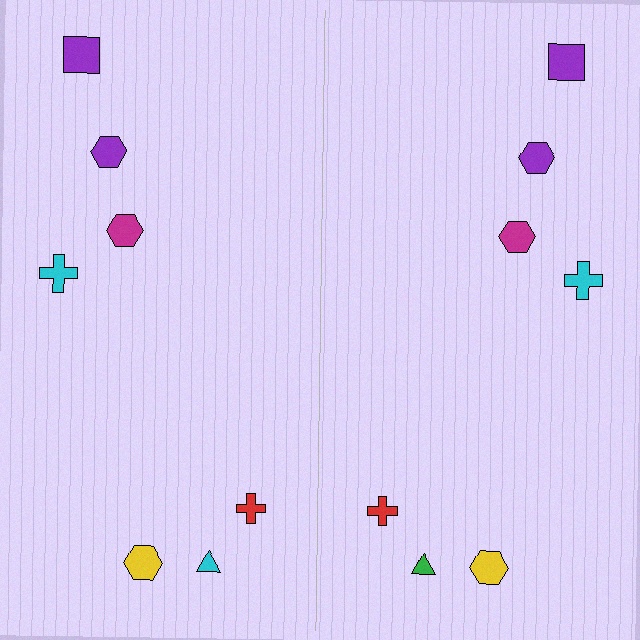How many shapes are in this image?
There are 14 shapes in this image.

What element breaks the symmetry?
The green triangle on the right side breaks the symmetry — its mirror counterpart is cyan.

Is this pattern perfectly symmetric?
No, the pattern is not perfectly symmetric. The green triangle on the right side breaks the symmetry — its mirror counterpart is cyan.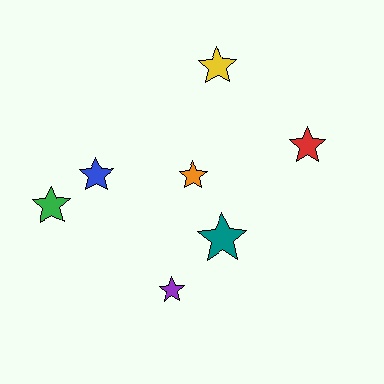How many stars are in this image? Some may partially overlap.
There are 7 stars.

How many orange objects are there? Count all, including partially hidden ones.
There is 1 orange object.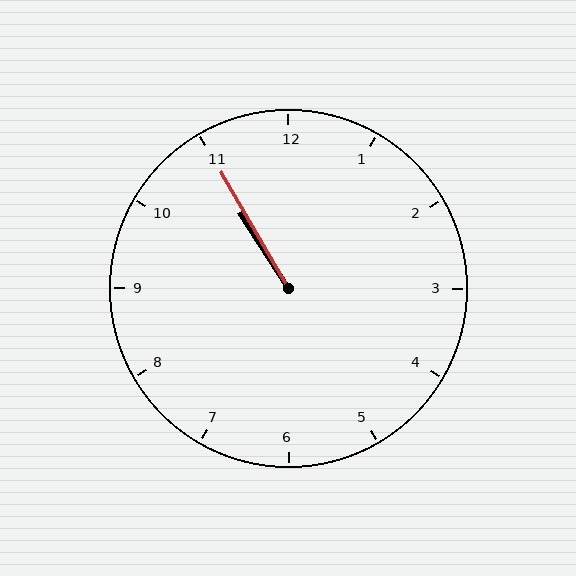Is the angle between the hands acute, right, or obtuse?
It is acute.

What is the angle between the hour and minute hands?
Approximately 2 degrees.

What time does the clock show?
10:55.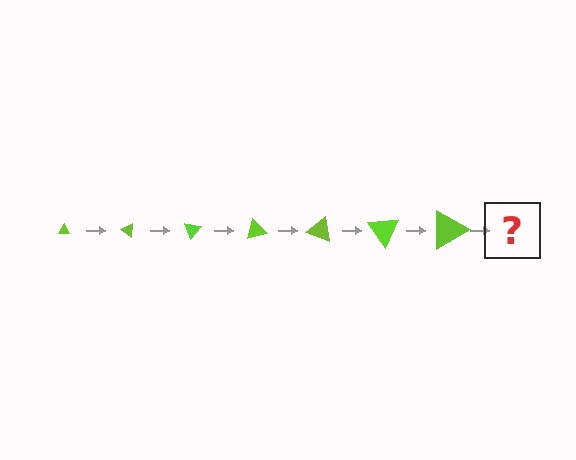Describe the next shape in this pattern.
It should be a triangle, larger than the previous one and rotated 245 degrees from the start.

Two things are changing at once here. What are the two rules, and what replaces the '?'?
The two rules are that the triangle grows larger each step and it rotates 35 degrees each step. The '?' should be a triangle, larger than the previous one and rotated 245 degrees from the start.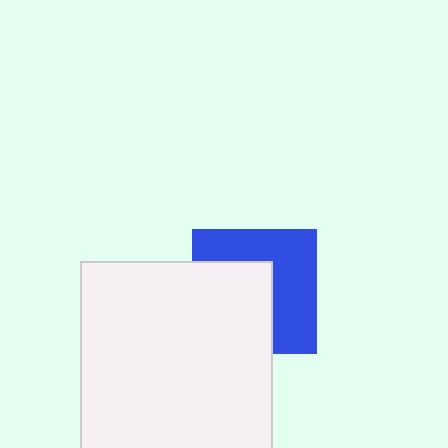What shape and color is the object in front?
The object in front is a white square.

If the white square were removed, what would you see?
You would see the complete blue square.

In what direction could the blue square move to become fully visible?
The blue square could move toward the upper-right. That would shift it out from behind the white square entirely.